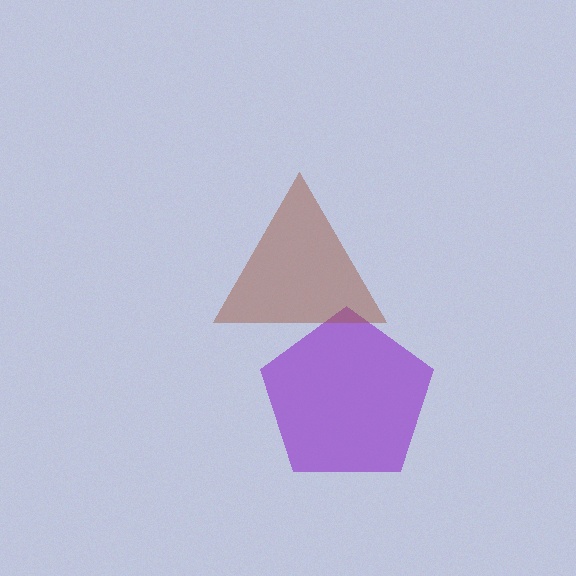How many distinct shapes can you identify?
There are 2 distinct shapes: a purple pentagon, a brown triangle.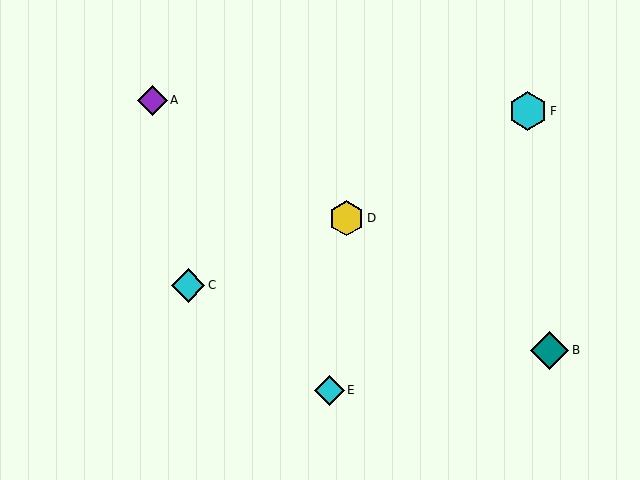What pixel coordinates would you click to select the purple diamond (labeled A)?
Click at (152, 100) to select the purple diamond A.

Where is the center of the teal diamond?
The center of the teal diamond is at (550, 350).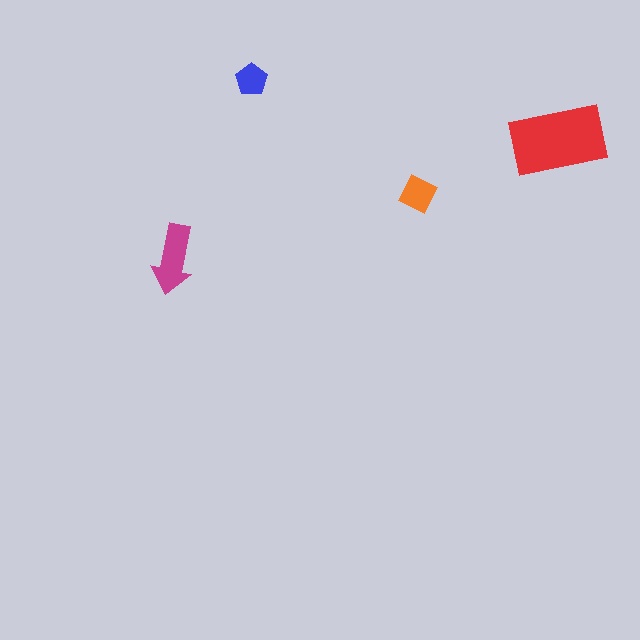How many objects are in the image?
There are 4 objects in the image.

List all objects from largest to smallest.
The red rectangle, the magenta arrow, the orange diamond, the blue pentagon.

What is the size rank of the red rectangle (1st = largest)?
1st.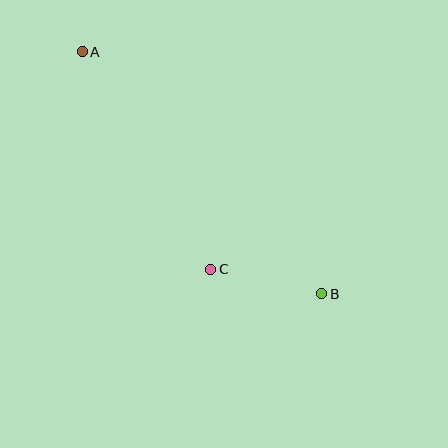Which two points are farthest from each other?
Points A and B are farthest from each other.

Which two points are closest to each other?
Points B and C are closest to each other.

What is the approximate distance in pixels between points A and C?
The distance between A and C is approximately 253 pixels.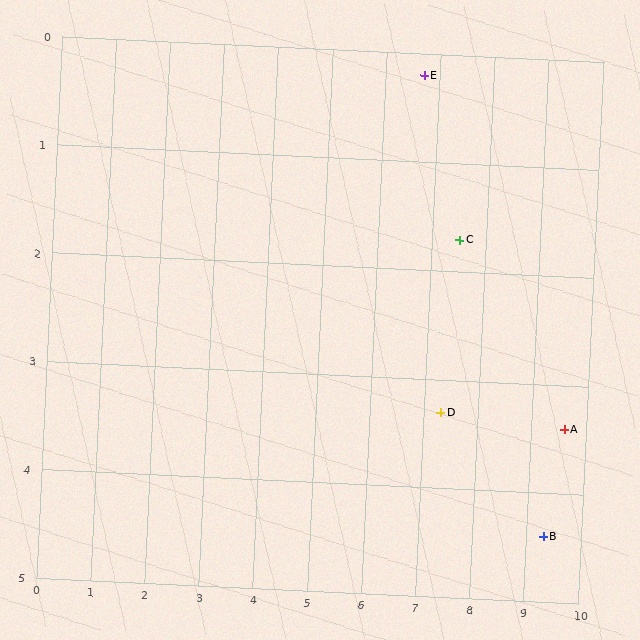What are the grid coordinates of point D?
Point D is at approximately (7.3, 3.3).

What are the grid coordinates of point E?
Point E is at approximately (6.7, 0.2).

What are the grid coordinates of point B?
Point B is at approximately (9.3, 4.4).